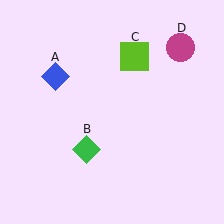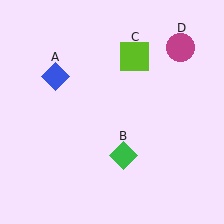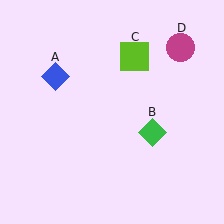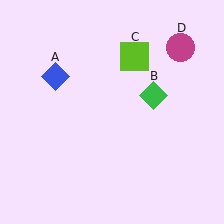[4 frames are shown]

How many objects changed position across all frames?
1 object changed position: green diamond (object B).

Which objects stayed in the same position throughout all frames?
Blue diamond (object A) and lime square (object C) and magenta circle (object D) remained stationary.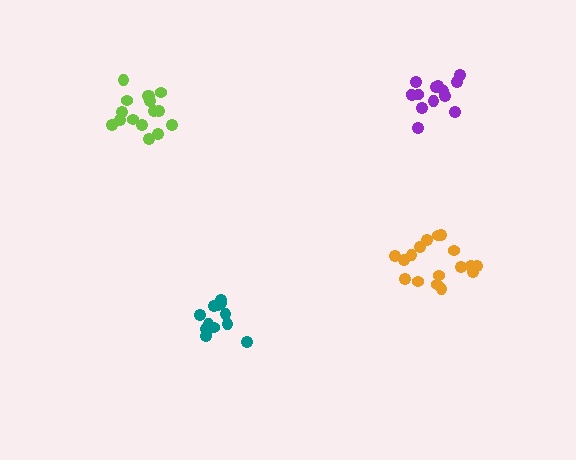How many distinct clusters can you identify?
There are 4 distinct clusters.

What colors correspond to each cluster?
The clusters are colored: lime, teal, purple, orange.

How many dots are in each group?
Group 1: 16 dots, Group 2: 13 dots, Group 3: 14 dots, Group 4: 17 dots (60 total).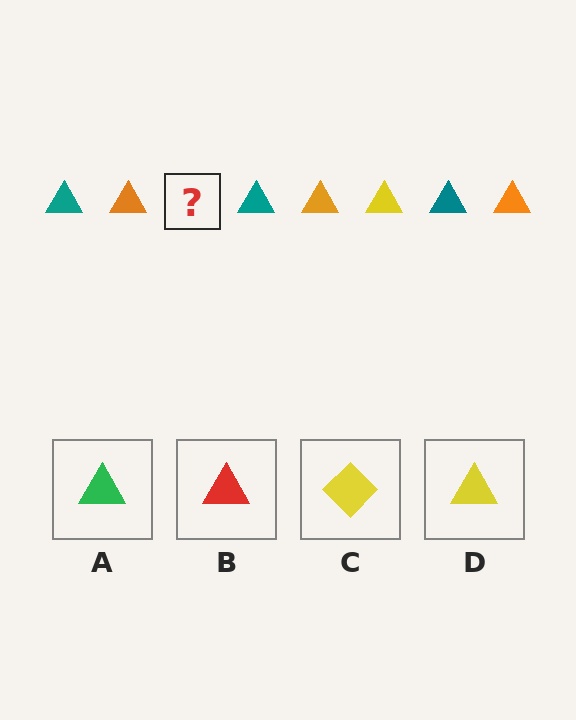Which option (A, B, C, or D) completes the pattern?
D.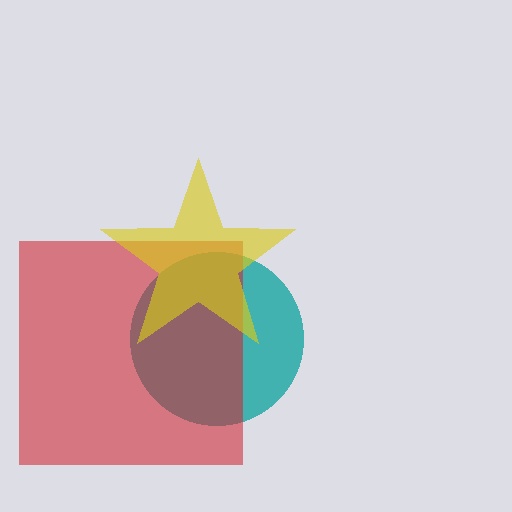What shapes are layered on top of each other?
The layered shapes are: a teal circle, a red square, a yellow star.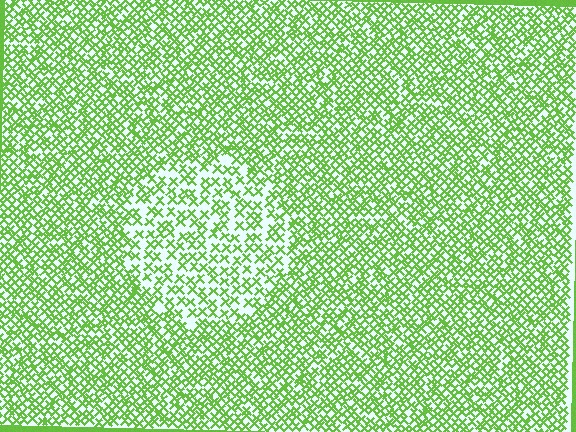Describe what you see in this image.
The image contains small lime elements arranged at two different densities. A circle-shaped region is visible where the elements are less densely packed than the surrounding area.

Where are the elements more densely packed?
The elements are more densely packed outside the circle boundary.